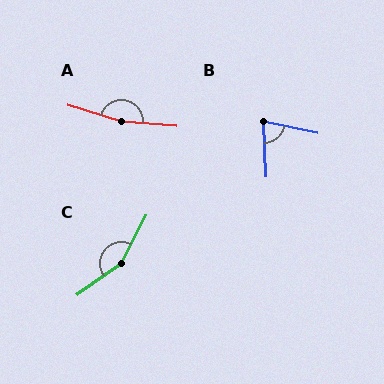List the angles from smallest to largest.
B (75°), C (152°), A (168°).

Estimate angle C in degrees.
Approximately 152 degrees.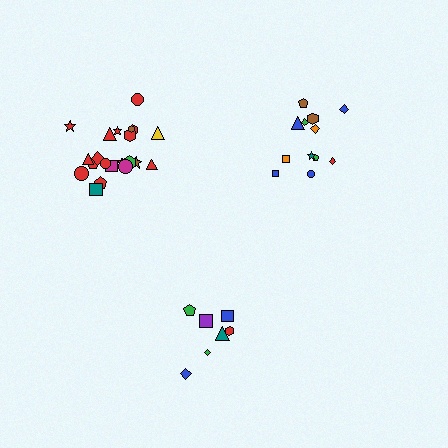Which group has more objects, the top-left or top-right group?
The top-left group.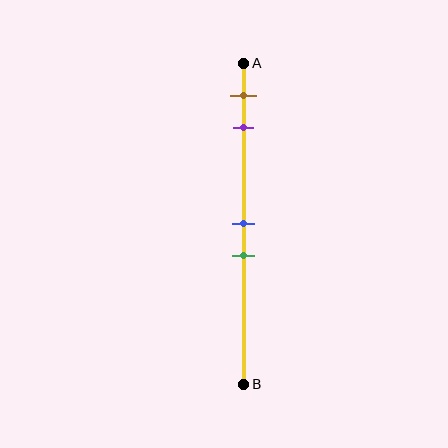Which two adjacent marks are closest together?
The blue and green marks are the closest adjacent pair.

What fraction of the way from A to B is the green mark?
The green mark is approximately 60% (0.6) of the way from A to B.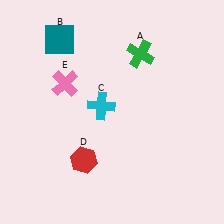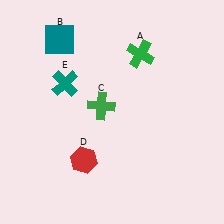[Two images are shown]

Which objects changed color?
C changed from cyan to green. E changed from pink to teal.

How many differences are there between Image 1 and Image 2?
There are 2 differences between the two images.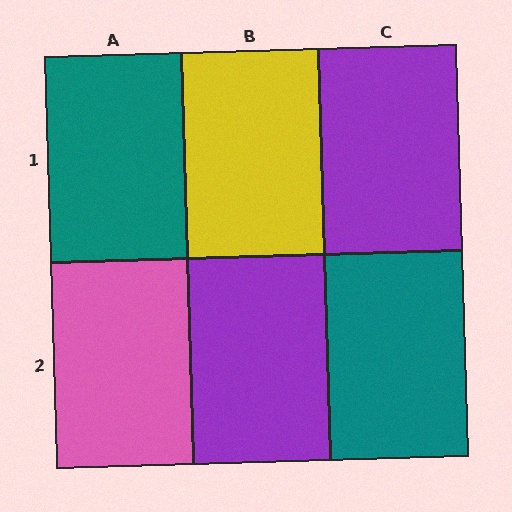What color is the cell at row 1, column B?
Yellow.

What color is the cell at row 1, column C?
Purple.